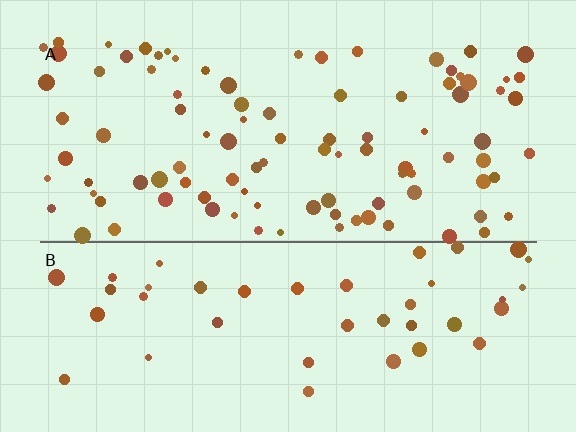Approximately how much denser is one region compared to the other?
Approximately 2.1× — region A over region B.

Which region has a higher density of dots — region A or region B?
A (the top).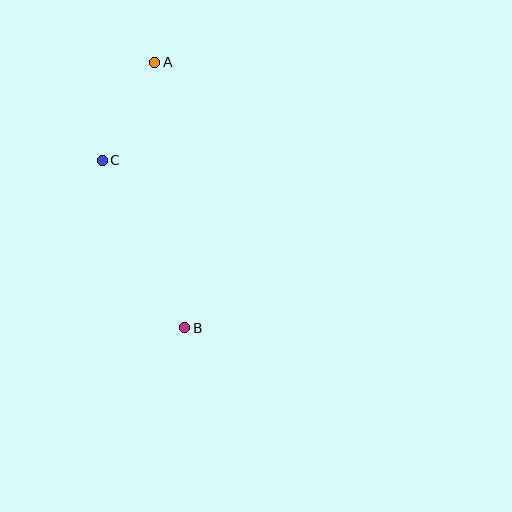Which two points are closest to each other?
Points A and C are closest to each other.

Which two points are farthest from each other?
Points A and B are farthest from each other.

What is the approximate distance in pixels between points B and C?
The distance between B and C is approximately 187 pixels.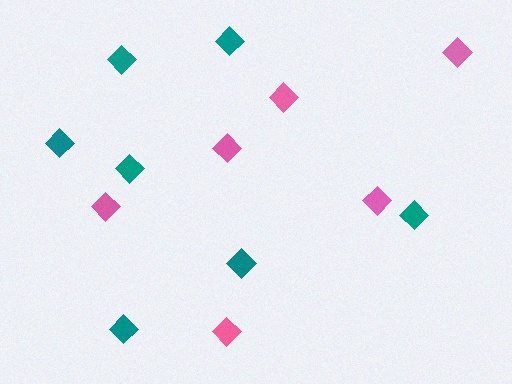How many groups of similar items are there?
There are 2 groups: one group of teal diamonds (7) and one group of pink diamonds (6).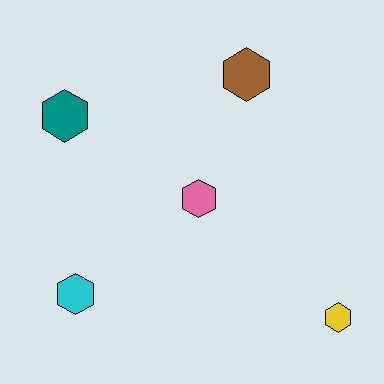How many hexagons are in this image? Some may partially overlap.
There are 5 hexagons.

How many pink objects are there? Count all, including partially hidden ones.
There is 1 pink object.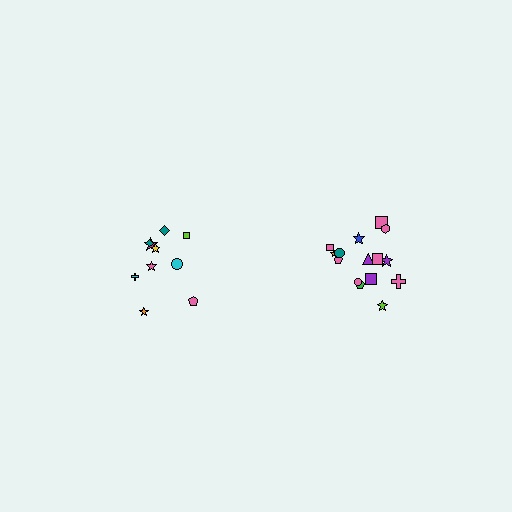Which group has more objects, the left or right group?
The right group.